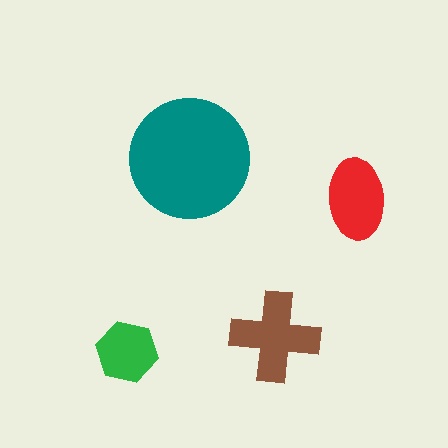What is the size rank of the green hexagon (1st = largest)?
4th.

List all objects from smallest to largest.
The green hexagon, the red ellipse, the brown cross, the teal circle.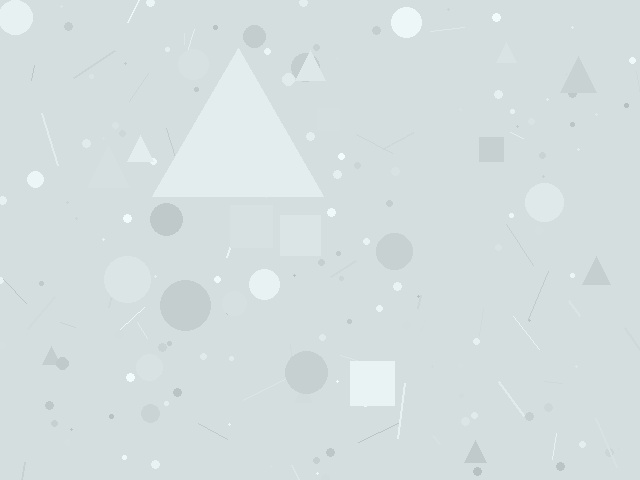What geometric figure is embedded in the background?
A triangle is embedded in the background.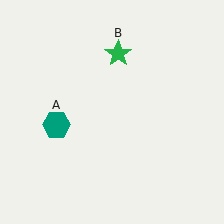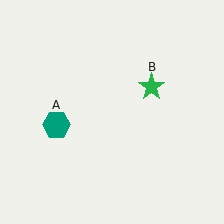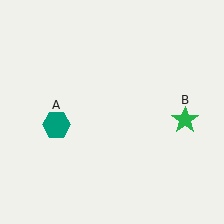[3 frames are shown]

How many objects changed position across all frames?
1 object changed position: green star (object B).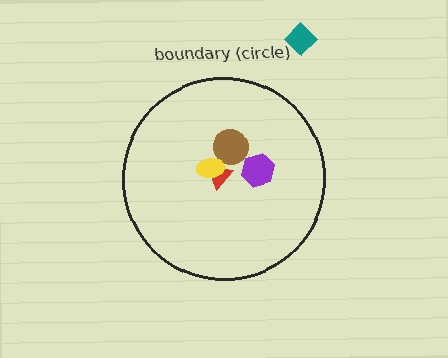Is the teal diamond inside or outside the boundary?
Outside.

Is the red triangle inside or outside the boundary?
Inside.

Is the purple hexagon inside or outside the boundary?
Inside.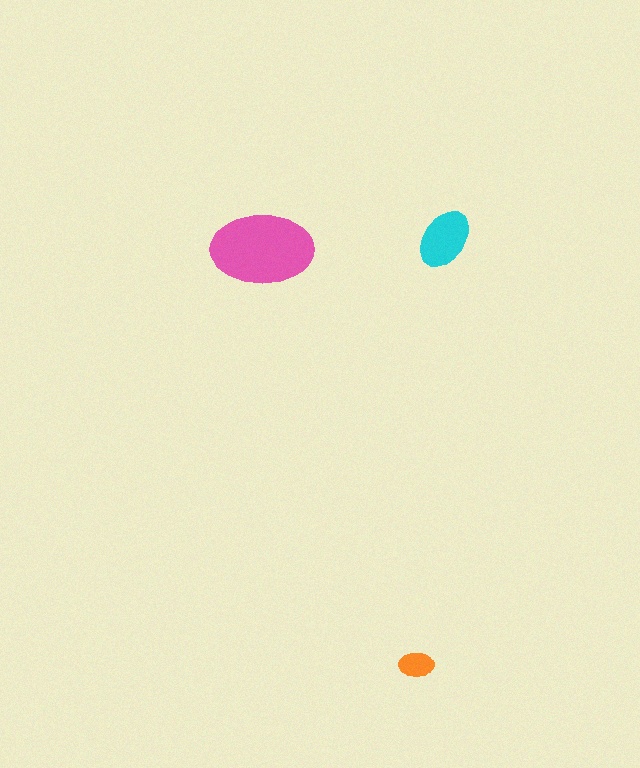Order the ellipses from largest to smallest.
the pink one, the cyan one, the orange one.